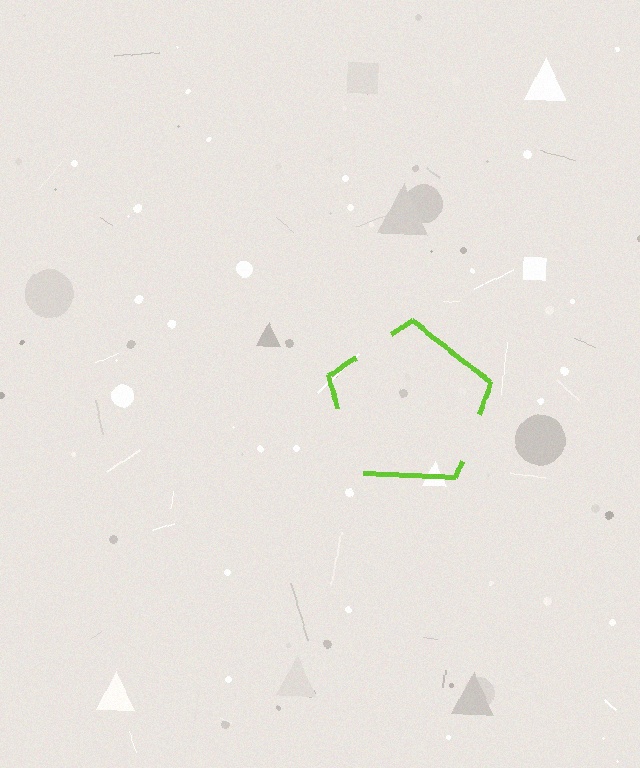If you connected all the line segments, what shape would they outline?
They would outline a pentagon.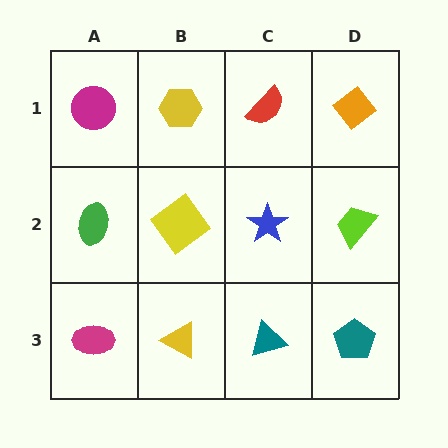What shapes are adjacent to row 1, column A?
A green ellipse (row 2, column A), a yellow hexagon (row 1, column B).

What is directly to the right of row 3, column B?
A teal triangle.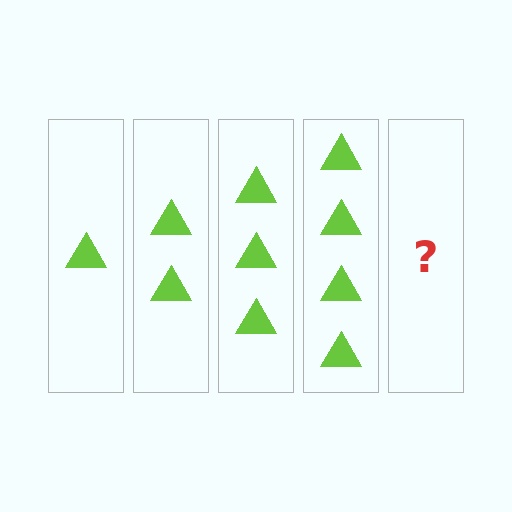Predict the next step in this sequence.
The next step is 5 triangles.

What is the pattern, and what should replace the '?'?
The pattern is that each step adds one more triangle. The '?' should be 5 triangles.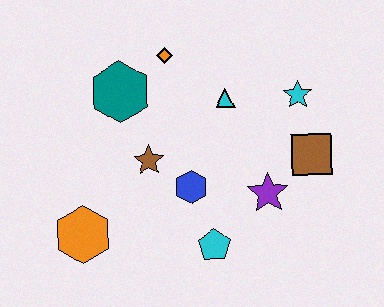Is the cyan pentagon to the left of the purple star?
Yes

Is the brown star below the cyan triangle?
Yes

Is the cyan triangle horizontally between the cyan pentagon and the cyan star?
Yes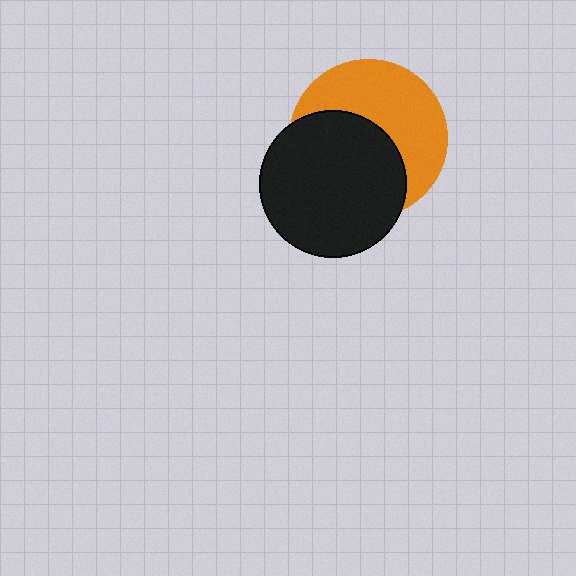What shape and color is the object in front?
The object in front is a black circle.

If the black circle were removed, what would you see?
You would see the complete orange circle.